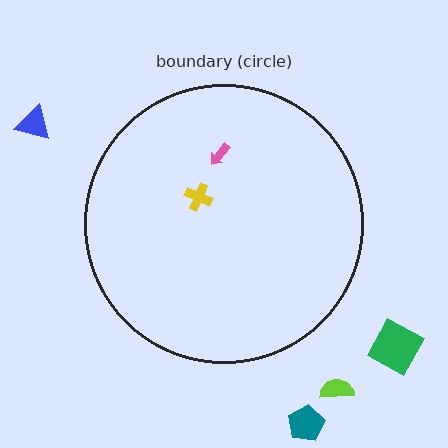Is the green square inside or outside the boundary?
Outside.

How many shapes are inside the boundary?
2 inside, 4 outside.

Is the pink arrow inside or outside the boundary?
Inside.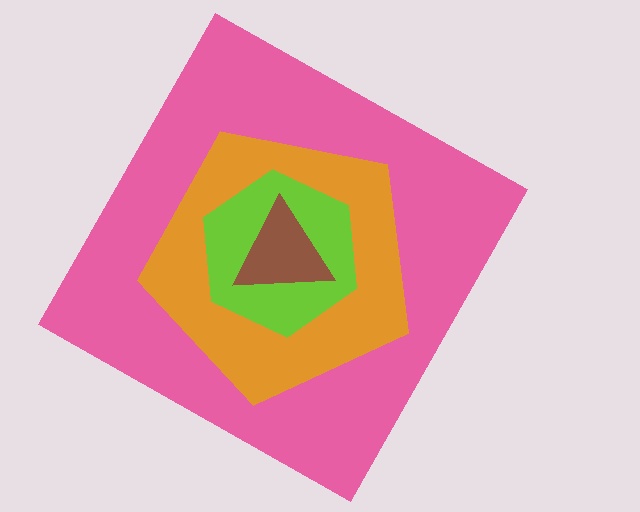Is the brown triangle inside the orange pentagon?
Yes.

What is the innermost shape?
The brown triangle.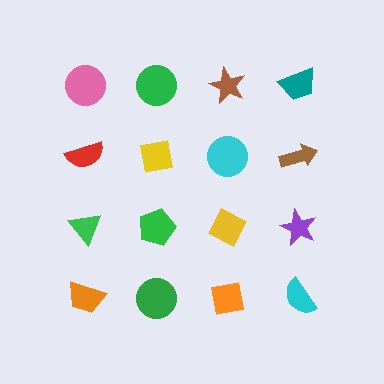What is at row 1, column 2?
A green circle.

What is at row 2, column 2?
A yellow square.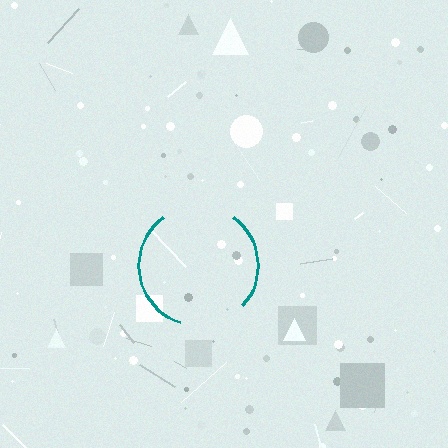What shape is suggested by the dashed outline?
The dashed outline suggests a circle.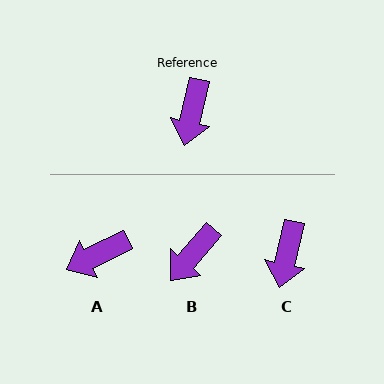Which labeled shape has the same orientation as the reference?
C.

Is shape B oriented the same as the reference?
No, it is off by about 28 degrees.